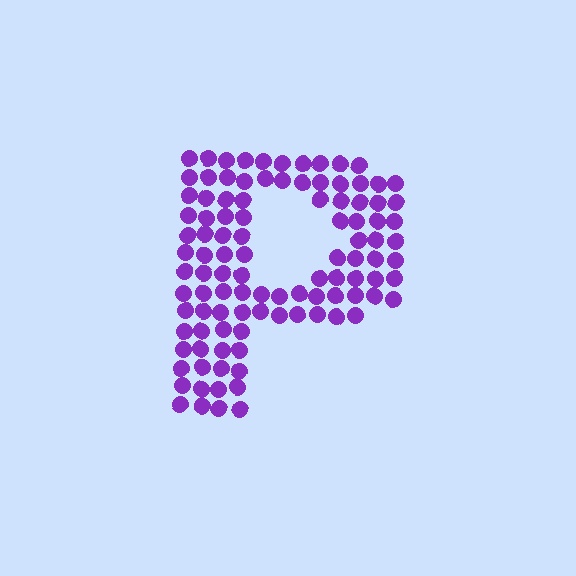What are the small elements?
The small elements are circles.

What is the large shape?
The large shape is the letter P.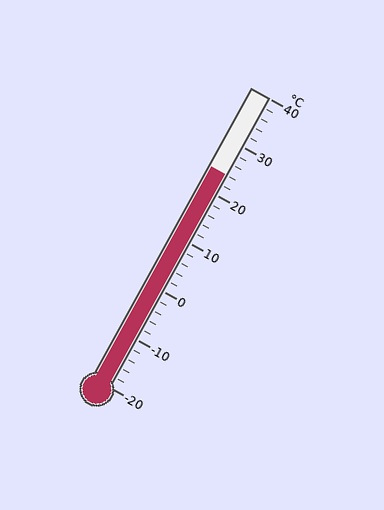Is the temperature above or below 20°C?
The temperature is above 20°C.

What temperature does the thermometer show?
The thermometer shows approximately 24°C.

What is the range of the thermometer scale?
The thermometer scale ranges from -20°C to 40°C.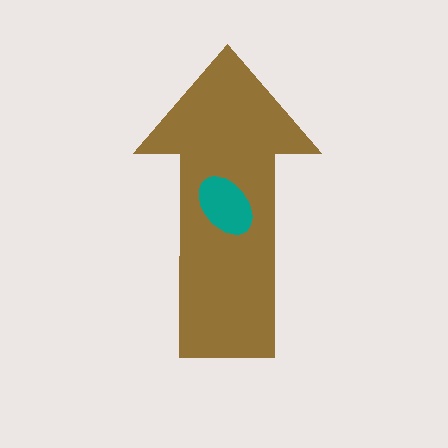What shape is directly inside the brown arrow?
The teal ellipse.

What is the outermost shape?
The brown arrow.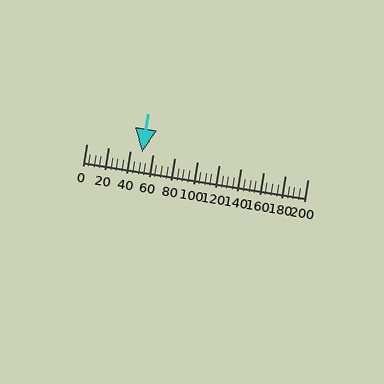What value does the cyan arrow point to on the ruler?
The cyan arrow points to approximately 50.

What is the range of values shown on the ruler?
The ruler shows values from 0 to 200.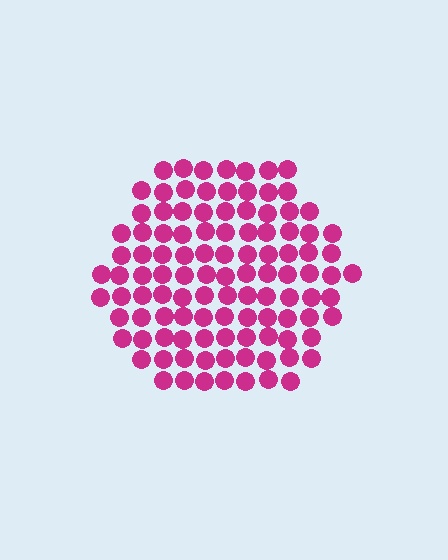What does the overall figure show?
The overall figure shows a hexagon.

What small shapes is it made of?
It is made of small circles.